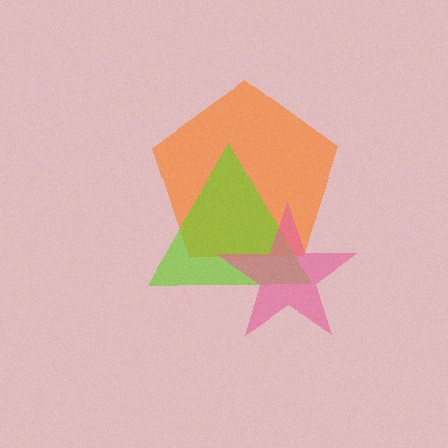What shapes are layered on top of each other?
The layered shapes are: an orange pentagon, a lime triangle, a pink star.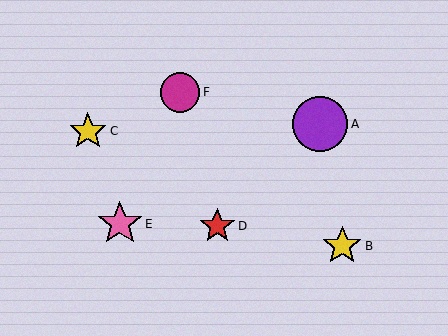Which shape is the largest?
The purple circle (labeled A) is the largest.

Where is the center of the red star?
The center of the red star is at (217, 226).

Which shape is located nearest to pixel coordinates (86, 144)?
The yellow star (labeled C) at (88, 131) is nearest to that location.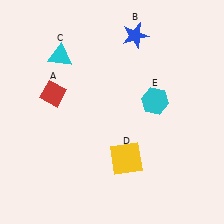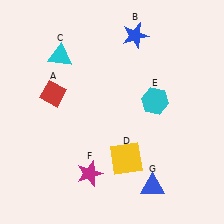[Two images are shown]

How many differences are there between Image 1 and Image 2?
There are 2 differences between the two images.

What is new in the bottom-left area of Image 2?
A magenta star (F) was added in the bottom-left area of Image 2.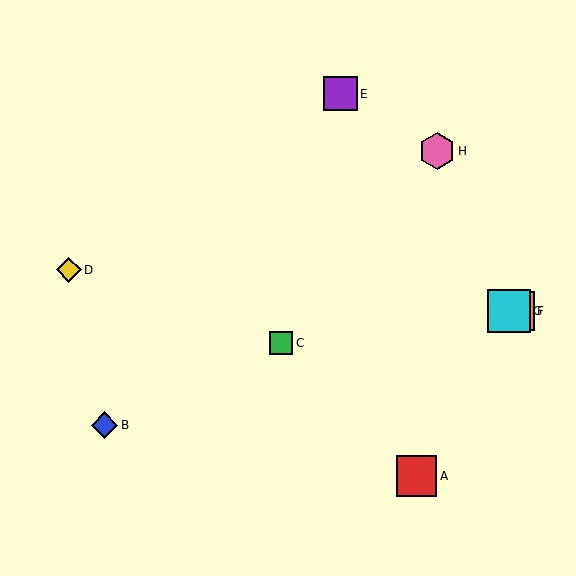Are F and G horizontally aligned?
Yes, both are at y≈311.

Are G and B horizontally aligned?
No, G is at y≈311 and B is at y≈425.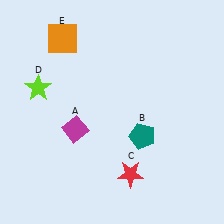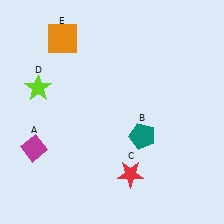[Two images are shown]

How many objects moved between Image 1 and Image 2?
1 object moved between the two images.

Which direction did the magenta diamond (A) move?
The magenta diamond (A) moved left.